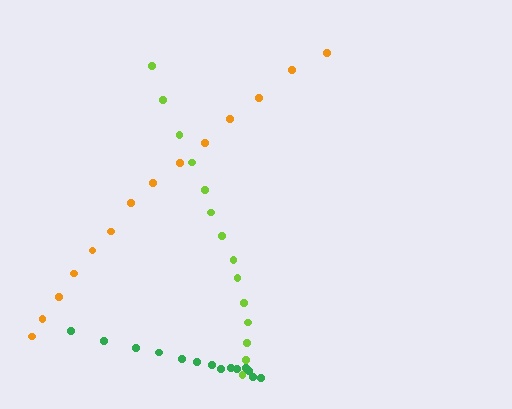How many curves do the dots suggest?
There are 3 distinct paths.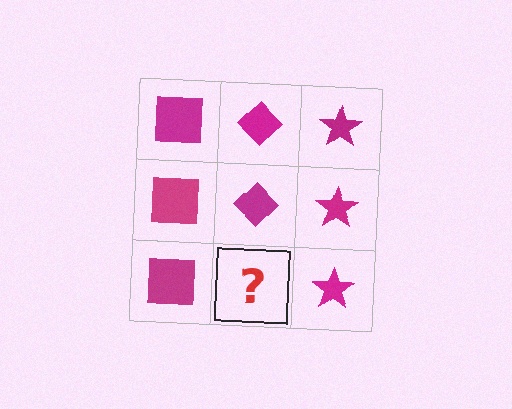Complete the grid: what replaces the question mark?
The question mark should be replaced with a magenta diamond.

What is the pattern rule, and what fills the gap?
The rule is that each column has a consistent shape. The gap should be filled with a magenta diamond.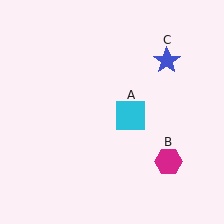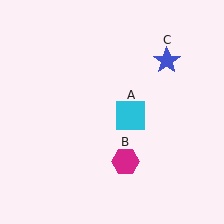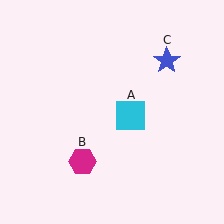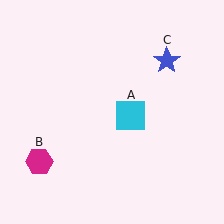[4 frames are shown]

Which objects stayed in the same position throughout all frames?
Cyan square (object A) and blue star (object C) remained stationary.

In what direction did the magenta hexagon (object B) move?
The magenta hexagon (object B) moved left.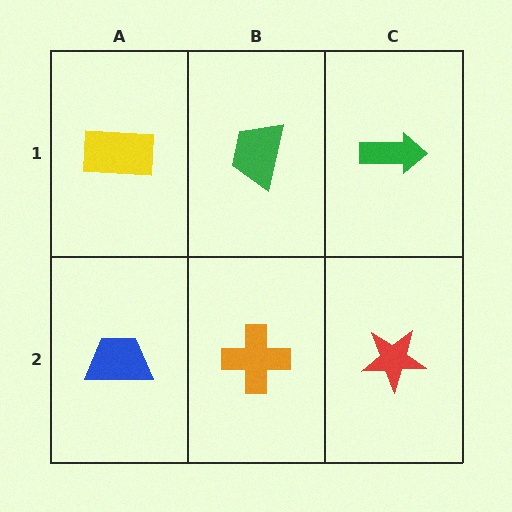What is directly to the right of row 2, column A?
An orange cross.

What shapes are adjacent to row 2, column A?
A yellow rectangle (row 1, column A), an orange cross (row 2, column B).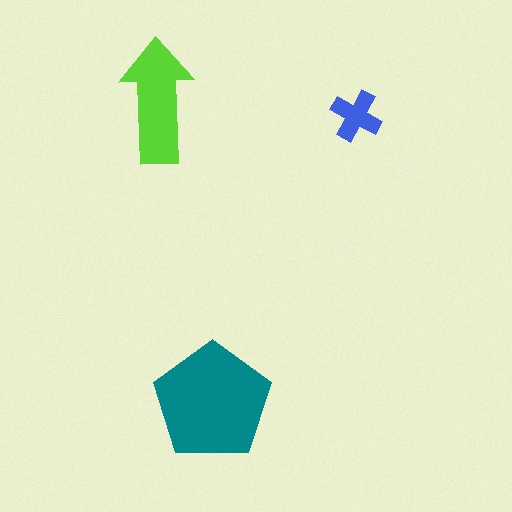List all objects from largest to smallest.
The teal pentagon, the lime arrow, the blue cross.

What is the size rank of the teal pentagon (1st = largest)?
1st.